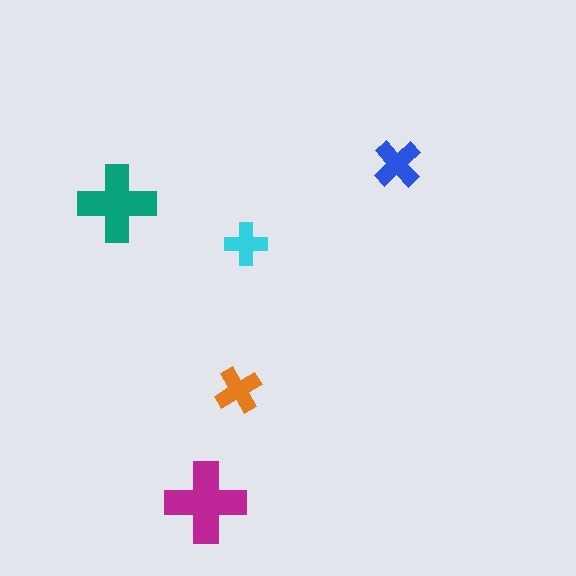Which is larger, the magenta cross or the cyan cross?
The magenta one.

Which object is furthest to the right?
The blue cross is rightmost.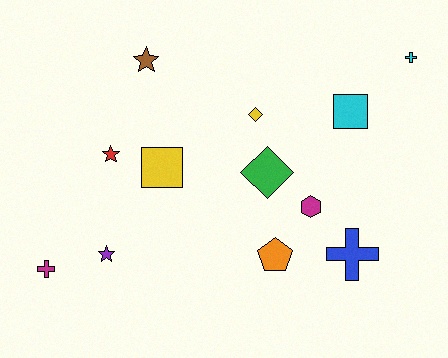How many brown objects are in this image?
There is 1 brown object.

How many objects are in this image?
There are 12 objects.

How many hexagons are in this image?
There is 1 hexagon.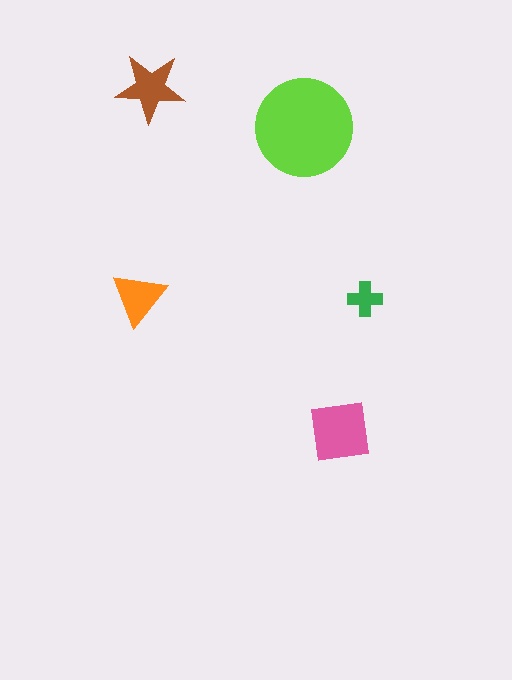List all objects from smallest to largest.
The green cross, the orange triangle, the brown star, the pink square, the lime circle.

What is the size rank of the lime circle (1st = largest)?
1st.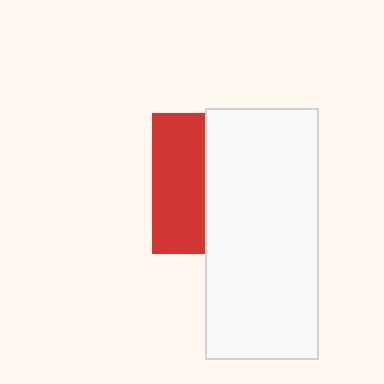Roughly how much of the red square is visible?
A small part of it is visible (roughly 38%).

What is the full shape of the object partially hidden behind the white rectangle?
The partially hidden object is a red square.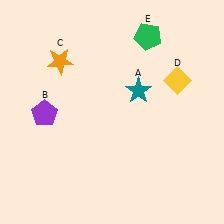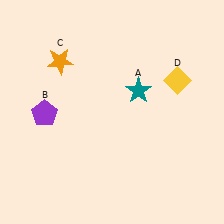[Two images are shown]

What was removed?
The green pentagon (E) was removed in Image 2.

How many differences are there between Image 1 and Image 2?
There is 1 difference between the two images.